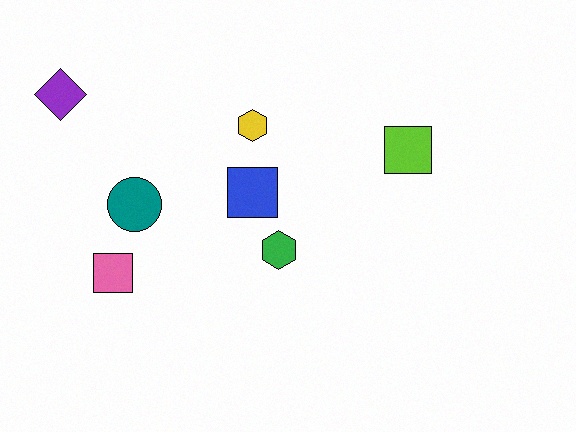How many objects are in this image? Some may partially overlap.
There are 7 objects.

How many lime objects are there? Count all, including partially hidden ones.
There is 1 lime object.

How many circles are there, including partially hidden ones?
There is 1 circle.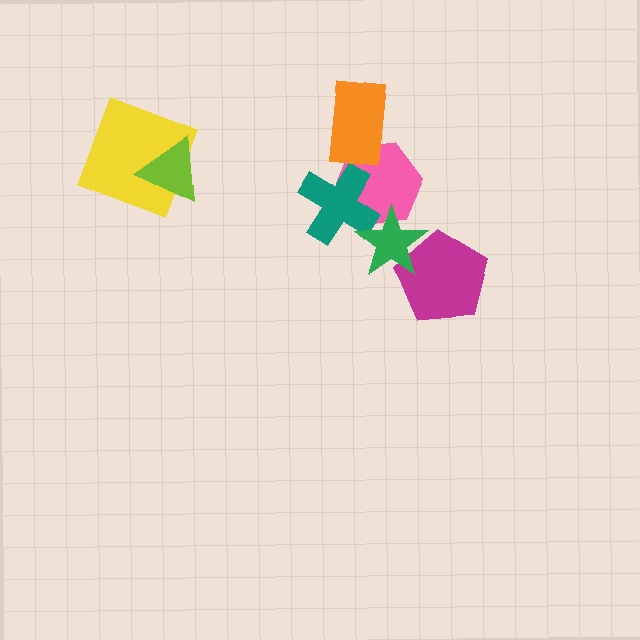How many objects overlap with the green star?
3 objects overlap with the green star.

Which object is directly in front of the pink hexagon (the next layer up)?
The teal cross is directly in front of the pink hexagon.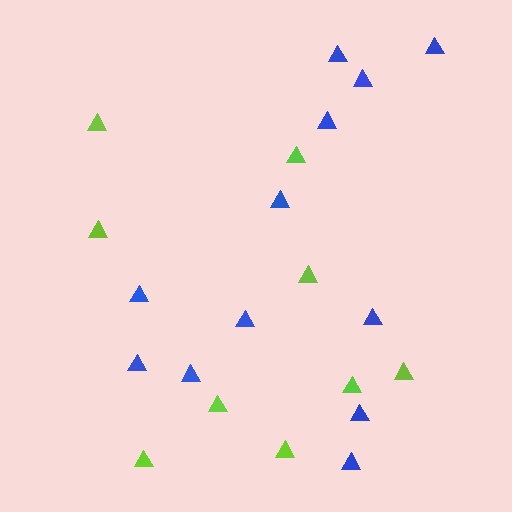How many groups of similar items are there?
There are 2 groups: one group of blue triangles (12) and one group of lime triangles (9).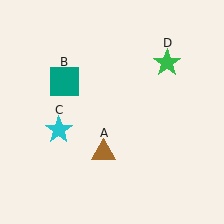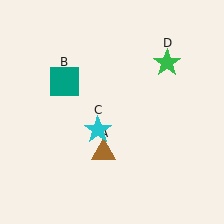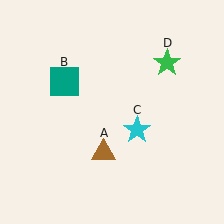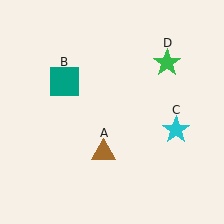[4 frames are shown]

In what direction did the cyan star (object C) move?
The cyan star (object C) moved right.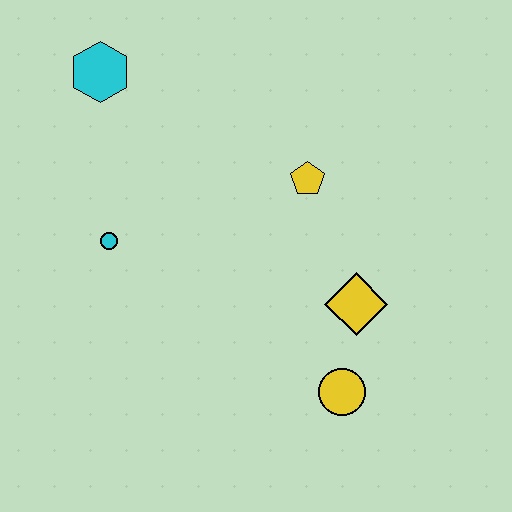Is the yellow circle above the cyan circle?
No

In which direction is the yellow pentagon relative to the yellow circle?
The yellow pentagon is above the yellow circle.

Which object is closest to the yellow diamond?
The yellow circle is closest to the yellow diamond.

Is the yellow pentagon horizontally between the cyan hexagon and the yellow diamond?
Yes